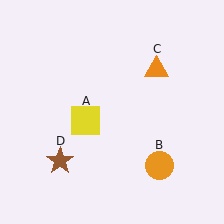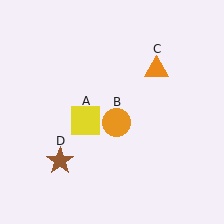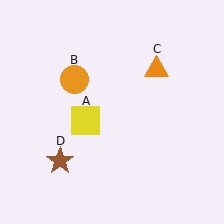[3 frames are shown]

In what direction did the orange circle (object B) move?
The orange circle (object B) moved up and to the left.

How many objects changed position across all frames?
1 object changed position: orange circle (object B).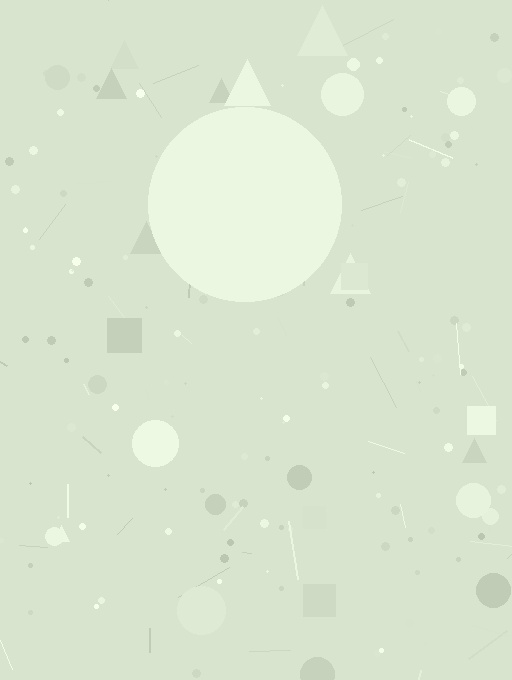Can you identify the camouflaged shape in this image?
The camouflaged shape is a circle.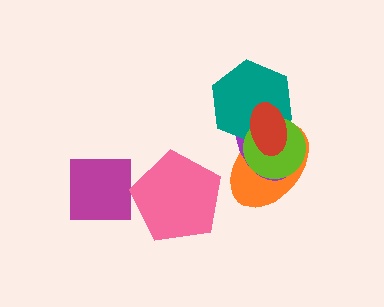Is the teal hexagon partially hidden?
Yes, it is partially covered by another shape.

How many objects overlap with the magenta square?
0 objects overlap with the magenta square.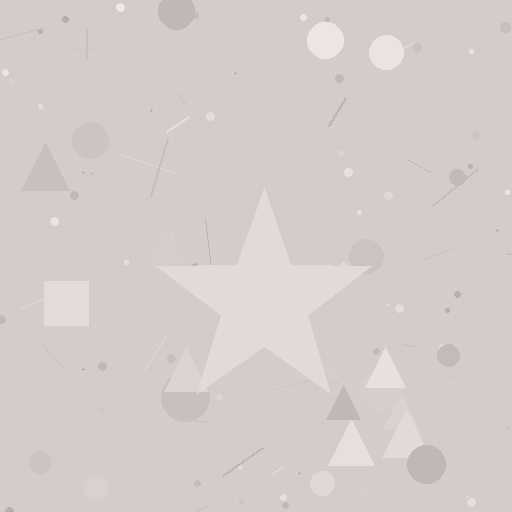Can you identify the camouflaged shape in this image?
The camouflaged shape is a star.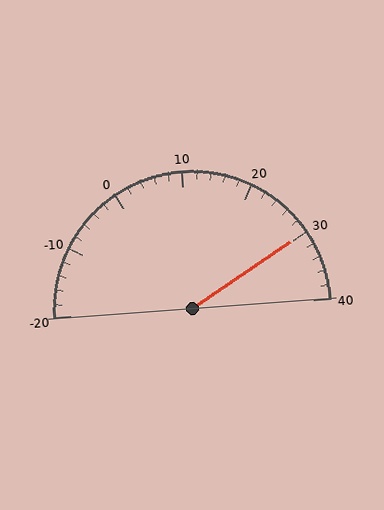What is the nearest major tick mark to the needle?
The nearest major tick mark is 30.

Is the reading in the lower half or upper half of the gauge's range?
The reading is in the upper half of the range (-20 to 40).